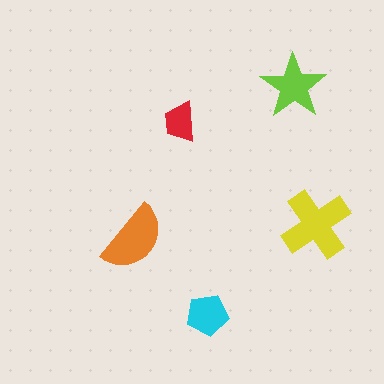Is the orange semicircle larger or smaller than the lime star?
Larger.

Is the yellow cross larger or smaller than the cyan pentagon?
Larger.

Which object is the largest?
The yellow cross.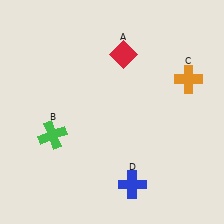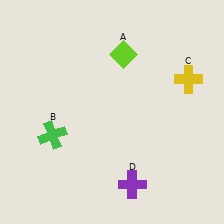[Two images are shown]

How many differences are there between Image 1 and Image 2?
There are 3 differences between the two images.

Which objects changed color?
A changed from red to lime. C changed from orange to yellow. D changed from blue to purple.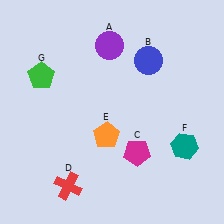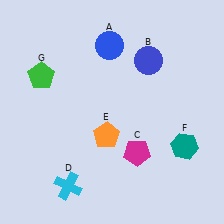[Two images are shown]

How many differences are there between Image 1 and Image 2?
There are 2 differences between the two images.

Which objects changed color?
A changed from purple to blue. D changed from red to cyan.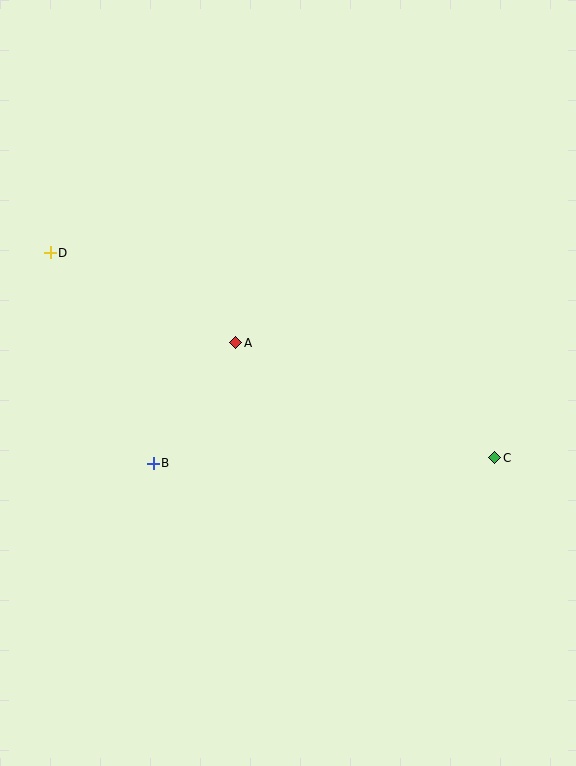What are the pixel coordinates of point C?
Point C is at (495, 458).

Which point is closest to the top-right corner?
Point C is closest to the top-right corner.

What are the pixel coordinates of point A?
Point A is at (236, 343).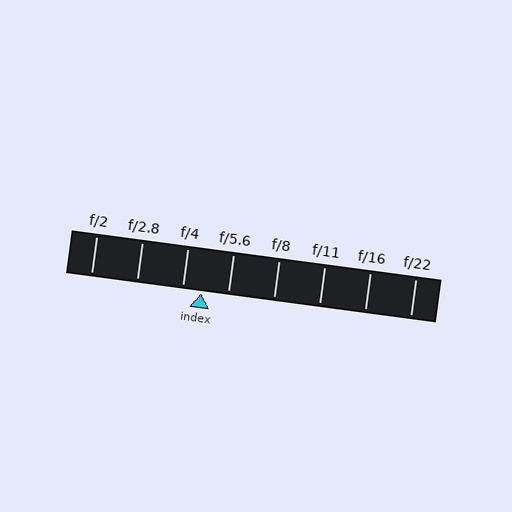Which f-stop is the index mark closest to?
The index mark is closest to f/4.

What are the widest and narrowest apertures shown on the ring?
The widest aperture shown is f/2 and the narrowest is f/22.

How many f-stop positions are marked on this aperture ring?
There are 8 f-stop positions marked.